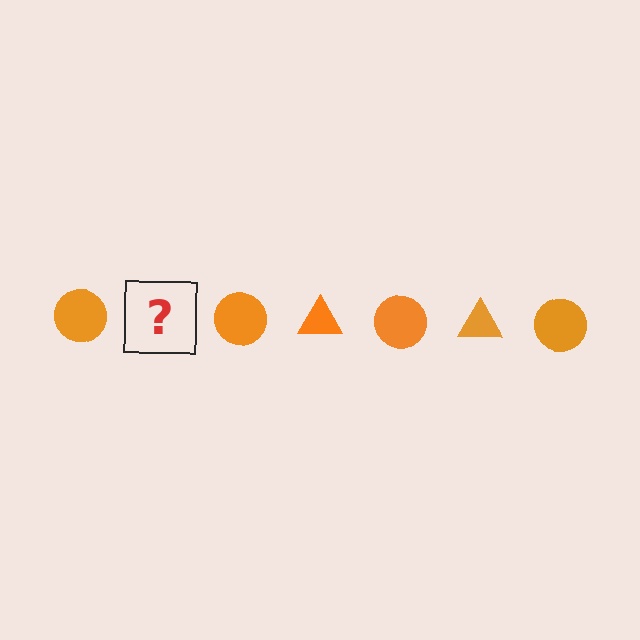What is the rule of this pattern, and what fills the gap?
The rule is that the pattern cycles through circle, triangle shapes in orange. The gap should be filled with an orange triangle.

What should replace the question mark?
The question mark should be replaced with an orange triangle.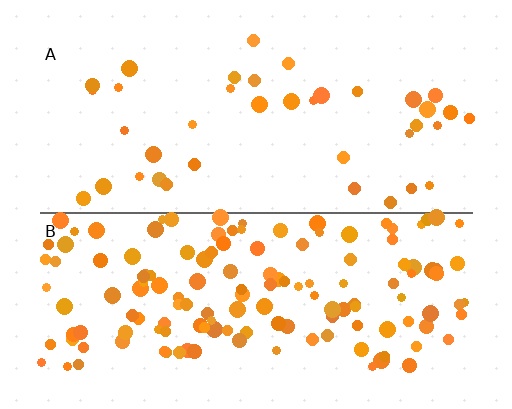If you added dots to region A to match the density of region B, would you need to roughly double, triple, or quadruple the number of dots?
Approximately quadruple.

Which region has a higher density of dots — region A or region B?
B (the bottom).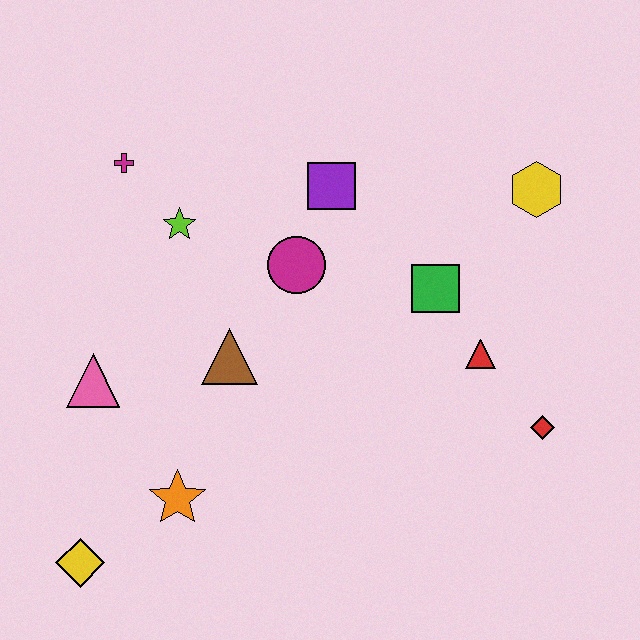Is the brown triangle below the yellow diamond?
No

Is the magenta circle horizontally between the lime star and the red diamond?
Yes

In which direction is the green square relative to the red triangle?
The green square is above the red triangle.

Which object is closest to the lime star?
The magenta cross is closest to the lime star.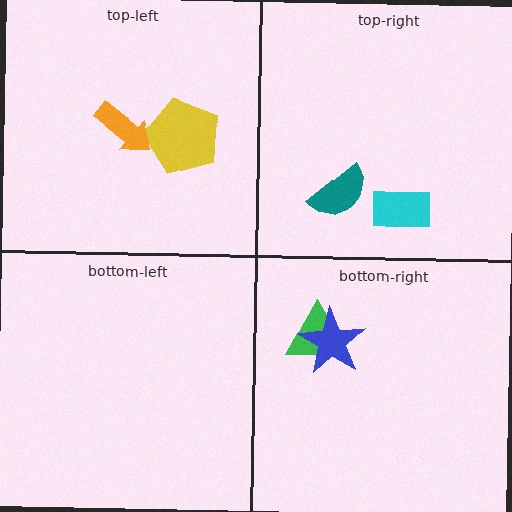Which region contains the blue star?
The bottom-right region.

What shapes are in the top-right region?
The teal semicircle, the cyan rectangle.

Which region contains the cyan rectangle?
The top-right region.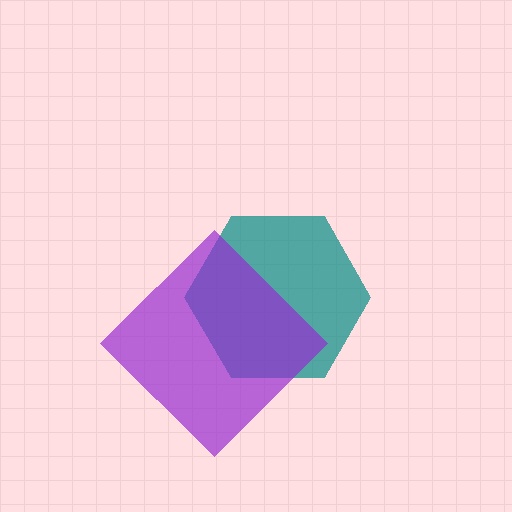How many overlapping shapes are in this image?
There are 2 overlapping shapes in the image.